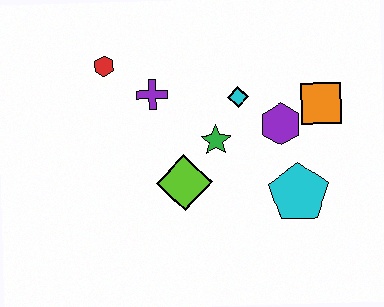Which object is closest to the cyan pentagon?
The purple hexagon is closest to the cyan pentagon.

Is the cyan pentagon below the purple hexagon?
Yes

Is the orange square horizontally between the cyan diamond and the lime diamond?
No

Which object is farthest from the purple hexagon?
The red hexagon is farthest from the purple hexagon.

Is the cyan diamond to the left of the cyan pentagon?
Yes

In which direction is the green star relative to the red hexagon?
The green star is to the right of the red hexagon.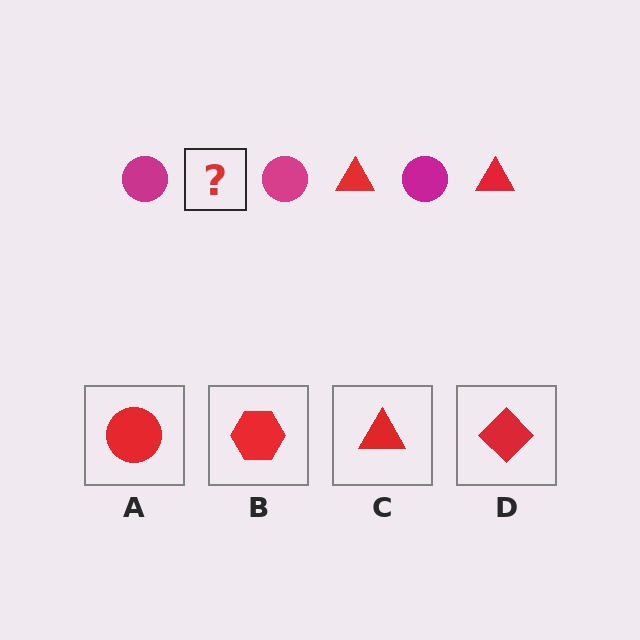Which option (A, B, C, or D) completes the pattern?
C.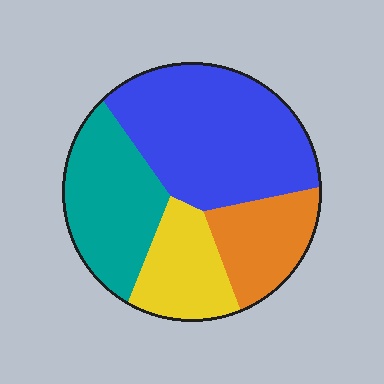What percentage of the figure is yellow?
Yellow covers roughly 15% of the figure.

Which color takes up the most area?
Blue, at roughly 40%.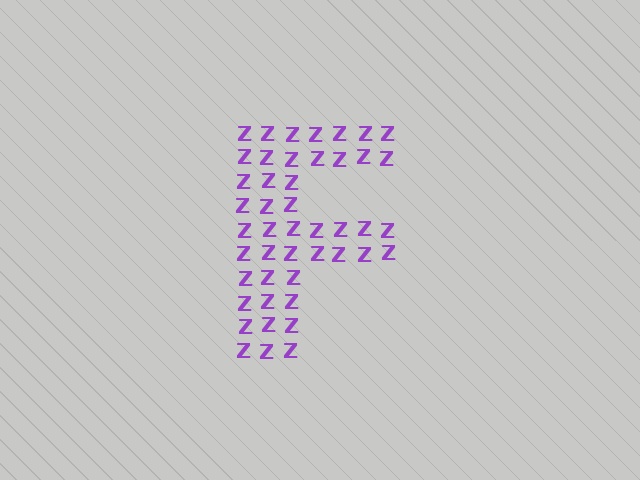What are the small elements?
The small elements are letter Z's.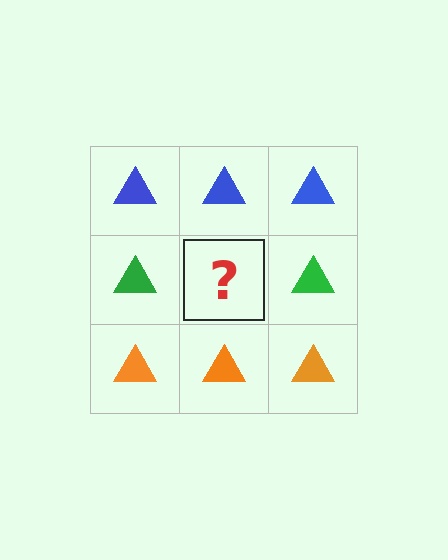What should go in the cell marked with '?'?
The missing cell should contain a green triangle.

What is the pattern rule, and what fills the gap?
The rule is that each row has a consistent color. The gap should be filled with a green triangle.